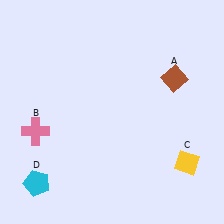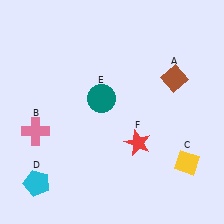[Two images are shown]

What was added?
A teal circle (E), a red star (F) were added in Image 2.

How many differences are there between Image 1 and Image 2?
There are 2 differences between the two images.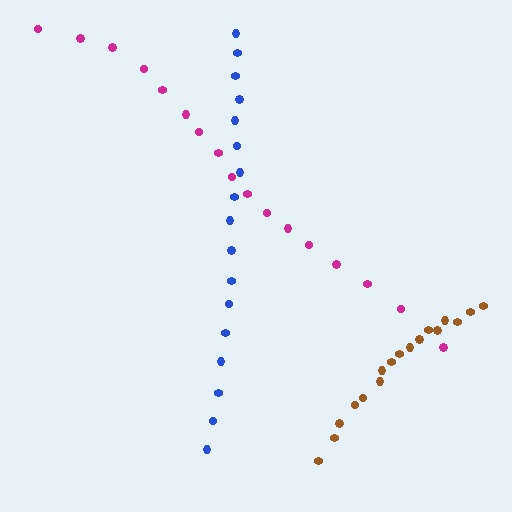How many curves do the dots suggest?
There are 3 distinct paths.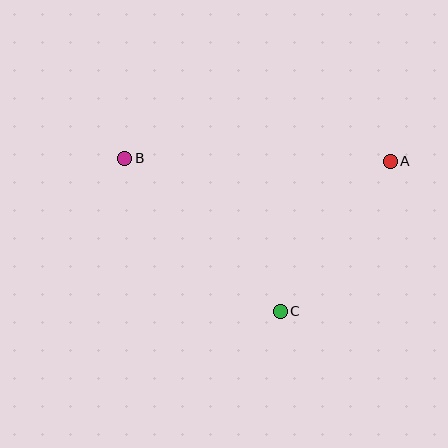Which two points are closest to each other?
Points A and C are closest to each other.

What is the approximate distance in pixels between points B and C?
The distance between B and C is approximately 218 pixels.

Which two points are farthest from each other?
Points A and B are farthest from each other.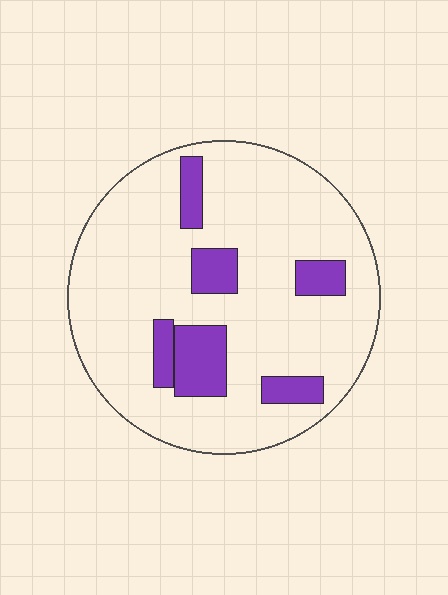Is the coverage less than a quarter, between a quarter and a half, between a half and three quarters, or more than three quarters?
Less than a quarter.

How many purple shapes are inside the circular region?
6.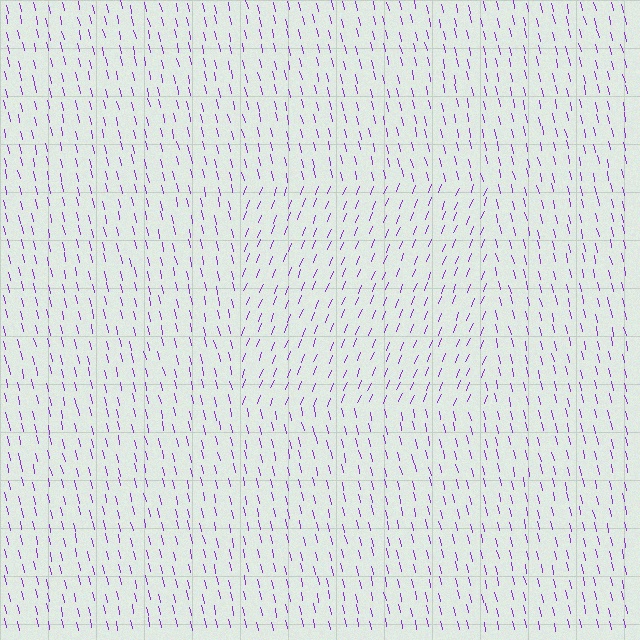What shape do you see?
I see a rectangle.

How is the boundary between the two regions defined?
The boundary is defined purely by a change in line orientation (approximately 34 degrees difference). All lines are the same color and thickness.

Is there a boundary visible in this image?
Yes, there is a texture boundary formed by a change in line orientation.